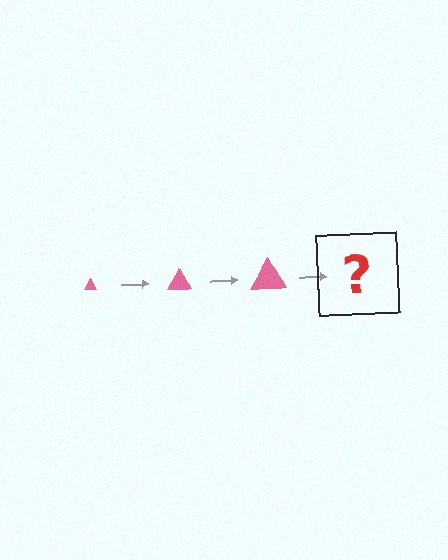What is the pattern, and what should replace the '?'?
The pattern is that the triangle gets progressively larger each step. The '?' should be a pink triangle, larger than the previous one.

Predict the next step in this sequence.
The next step is a pink triangle, larger than the previous one.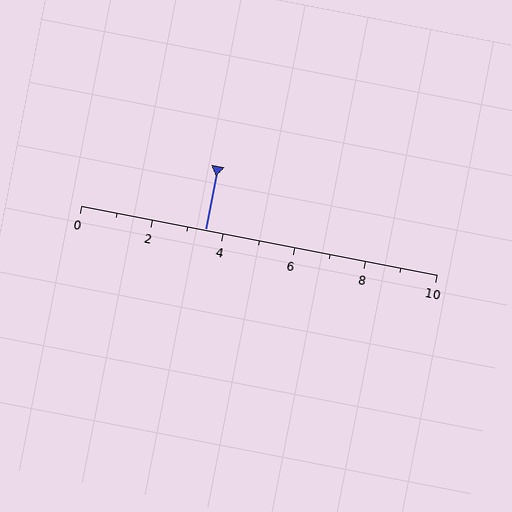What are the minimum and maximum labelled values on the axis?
The axis runs from 0 to 10.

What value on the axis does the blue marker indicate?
The marker indicates approximately 3.5.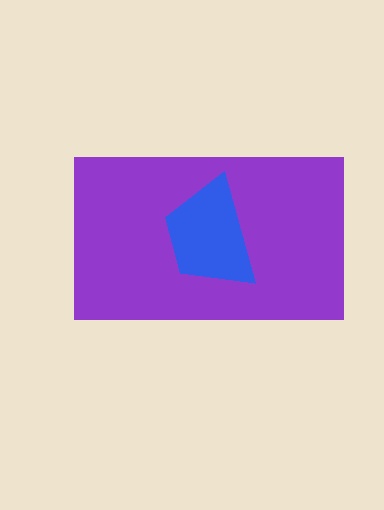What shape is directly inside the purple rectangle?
The blue trapezoid.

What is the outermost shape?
The purple rectangle.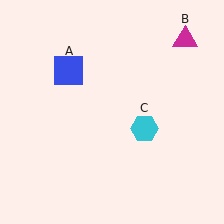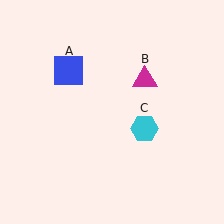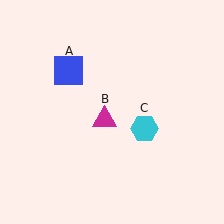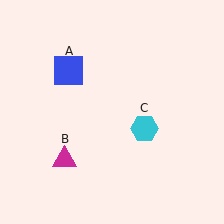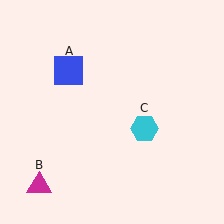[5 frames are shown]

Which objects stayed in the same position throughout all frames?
Blue square (object A) and cyan hexagon (object C) remained stationary.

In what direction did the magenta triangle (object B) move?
The magenta triangle (object B) moved down and to the left.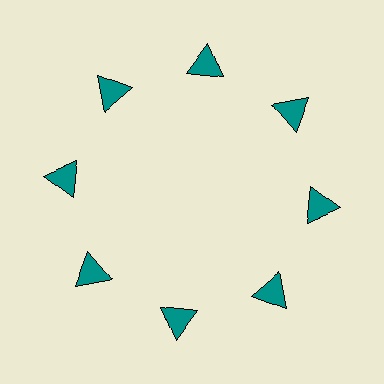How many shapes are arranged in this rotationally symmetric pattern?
There are 8 shapes, arranged in 8 groups of 1.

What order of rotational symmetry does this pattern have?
This pattern has 8-fold rotational symmetry.